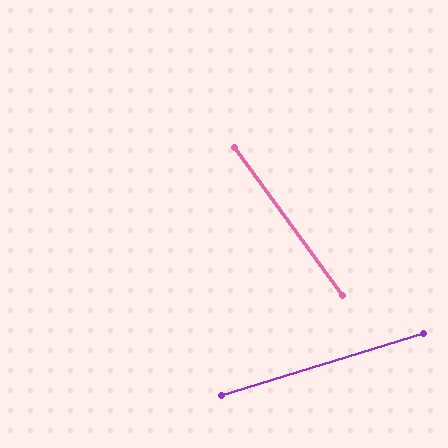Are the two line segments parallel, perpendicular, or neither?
Neither parallel nor perpendicular — they differ by about 71°.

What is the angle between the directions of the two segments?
Approximately 71 degrees.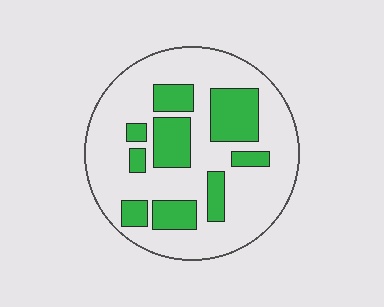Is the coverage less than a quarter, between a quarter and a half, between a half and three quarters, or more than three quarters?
Between a quarter and a half.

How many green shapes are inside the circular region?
9.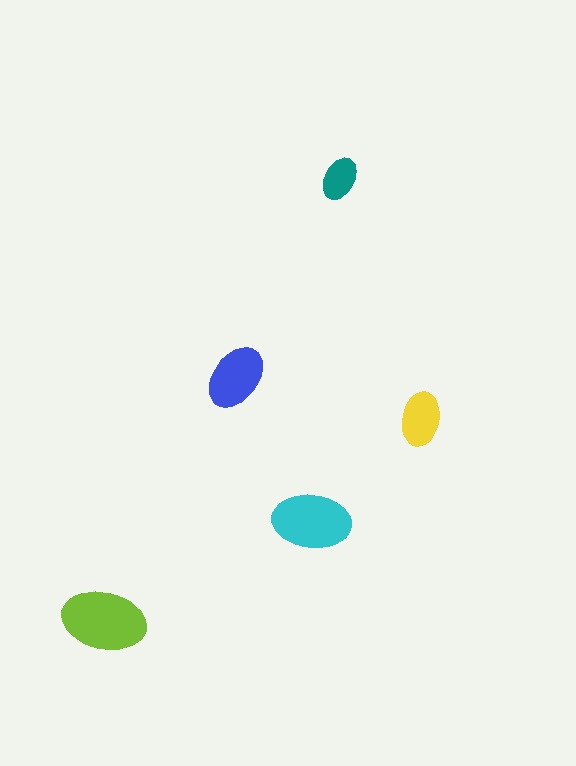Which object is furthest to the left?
The lime ellipse is leftmost.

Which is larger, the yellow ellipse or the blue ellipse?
The blue one.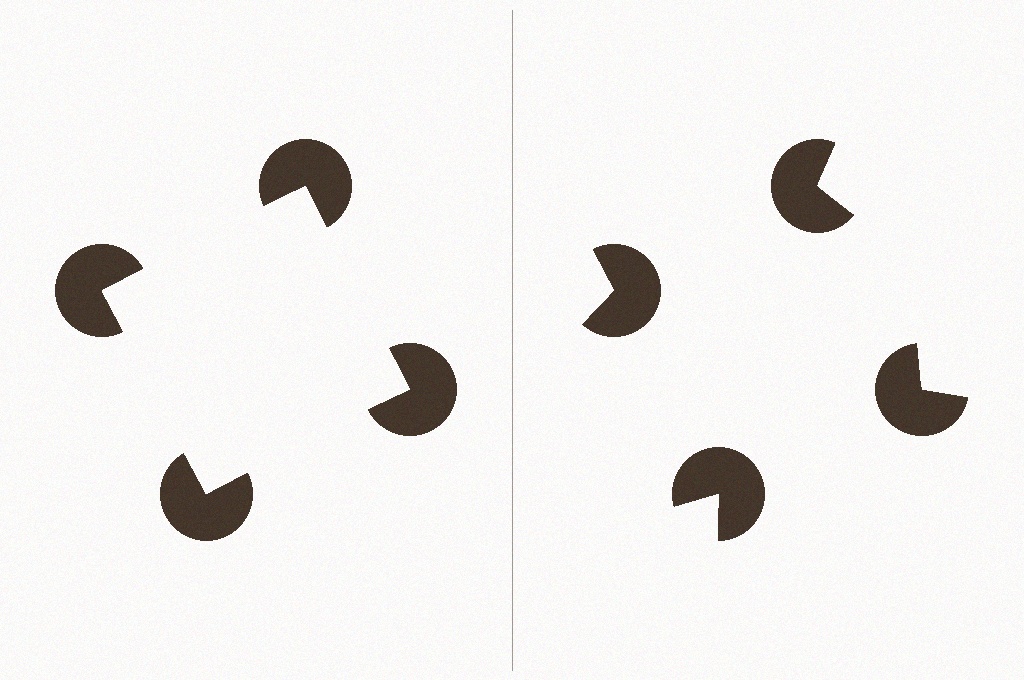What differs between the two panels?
The pac-man discs are positioned identically on both sides; only the wedge orientations differ. On the left they align to a square; on the right they are misaligned.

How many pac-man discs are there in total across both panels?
8 — 4 on each side.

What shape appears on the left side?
An illusory square.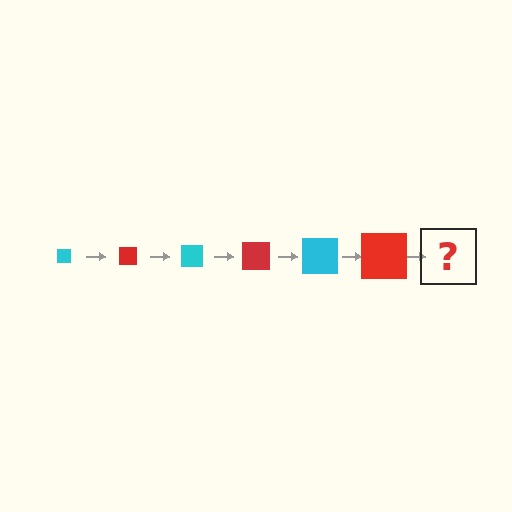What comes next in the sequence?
The next element should be a cyan square, larger than the previous one.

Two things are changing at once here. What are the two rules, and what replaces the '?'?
The two rules are that the square grows larger each step and the color cycles through cyan and red. The '?' should be a cyan square, larger than the previous one.